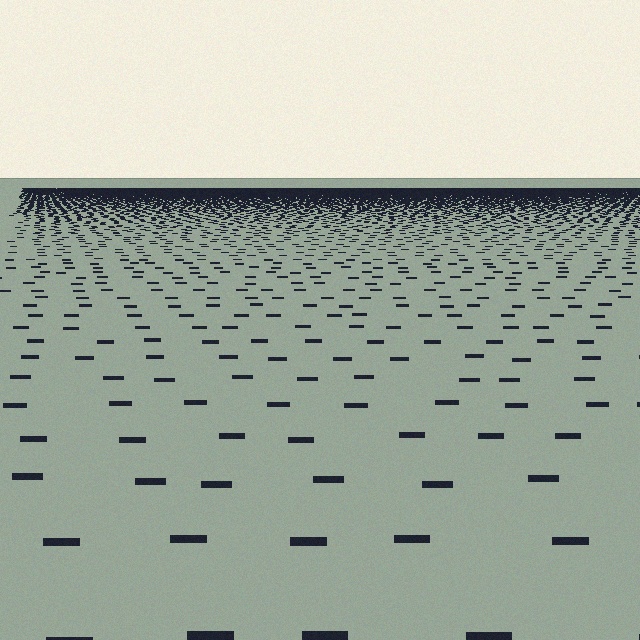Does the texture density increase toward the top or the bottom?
Density increases toward the top.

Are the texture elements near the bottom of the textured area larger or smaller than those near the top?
Larger. Near the bottom, elements are closer to the viewer and appear at a bigger on-screen size.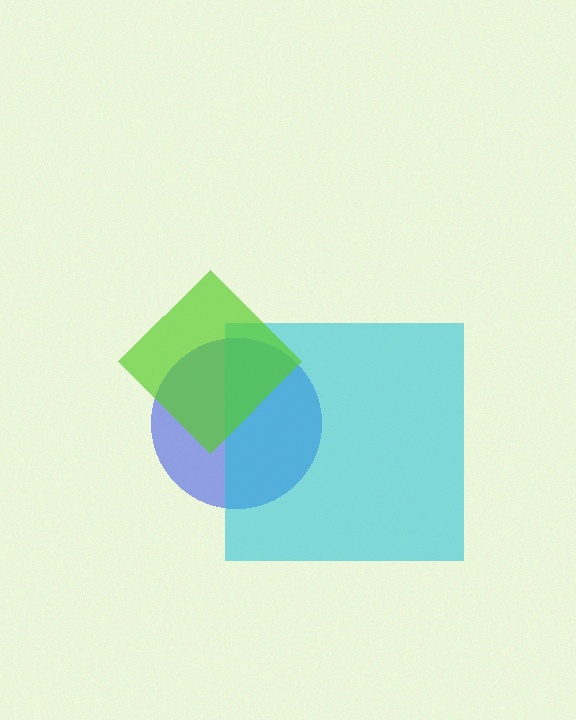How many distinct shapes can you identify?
There are 3 distinct shapes: a blue circle, a cyan square, a lime diamond.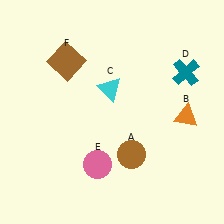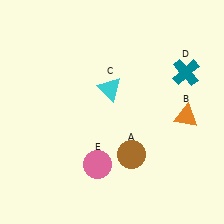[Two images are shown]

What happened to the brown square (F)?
The brown square (F) was removed in Image 2. It was in the top-left area of Image 1.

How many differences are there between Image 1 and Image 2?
There is 1 difference between the two images.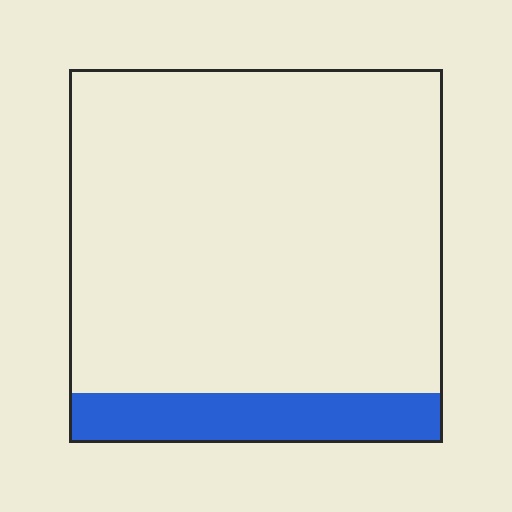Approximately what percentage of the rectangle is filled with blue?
Approximately 15%.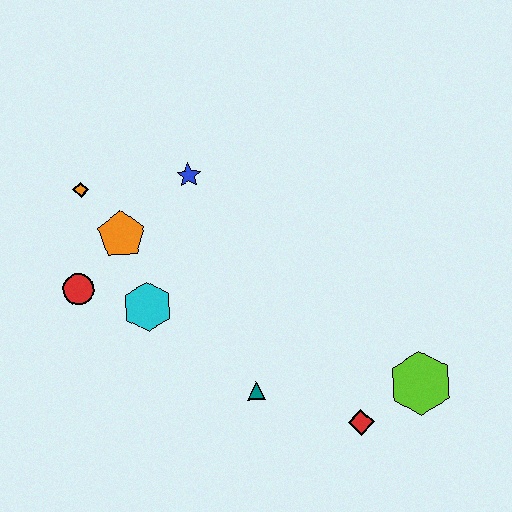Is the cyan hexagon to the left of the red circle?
No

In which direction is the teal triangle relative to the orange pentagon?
The teal triangle is below the orange pentagon.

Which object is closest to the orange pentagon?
The orange diamond is closest to the orange pentagon.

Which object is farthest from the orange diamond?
The lime hexagon is farthest from the orange diamond.